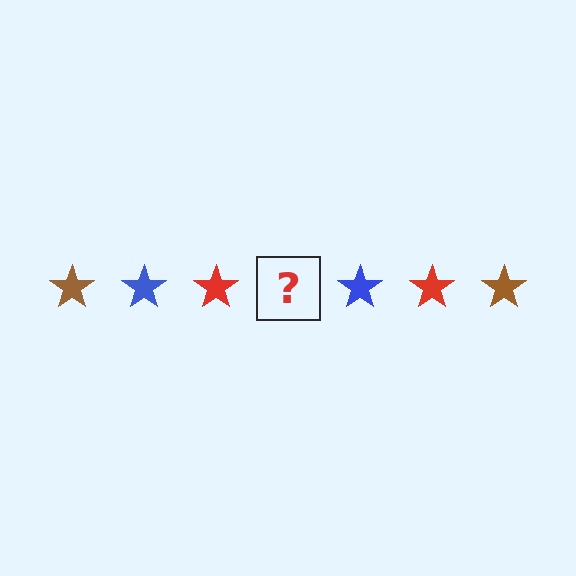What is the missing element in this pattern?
The missing element is a brown star.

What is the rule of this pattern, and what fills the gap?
The rule is that the pattern cycles through brown, blue, red stars. The gap should be filled with a brown star.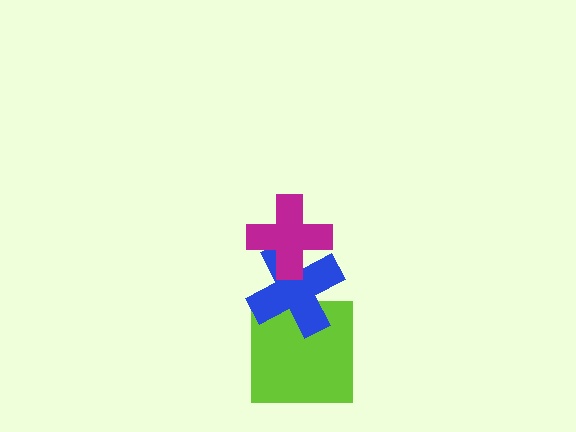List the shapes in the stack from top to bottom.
From top to bottom: the magenta cross, the blue cross, the lime square.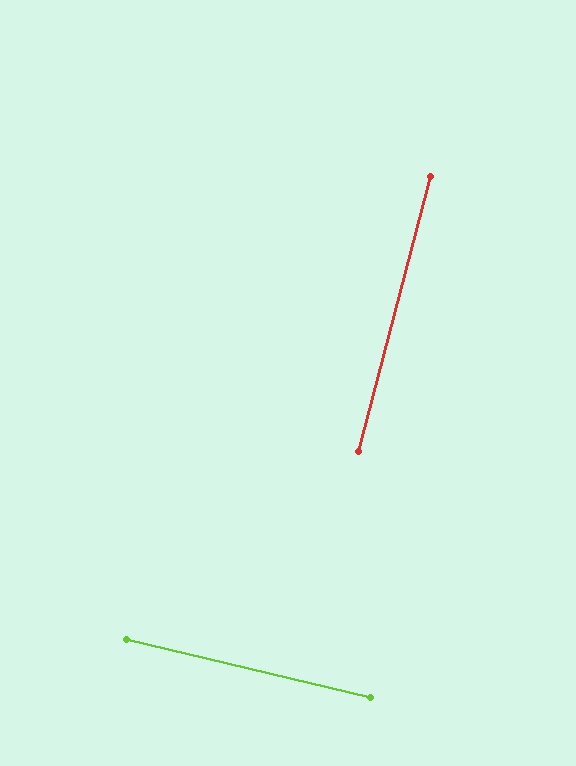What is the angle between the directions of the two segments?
Approximately 89 degrees.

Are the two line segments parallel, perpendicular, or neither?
Perpendicular — they meet at approximately 89°.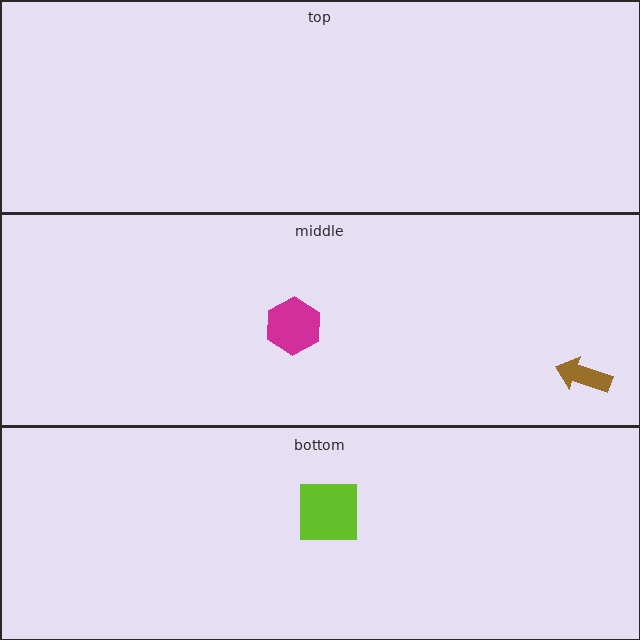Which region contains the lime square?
The bottom region.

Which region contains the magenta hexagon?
The middle region.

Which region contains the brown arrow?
The middle region.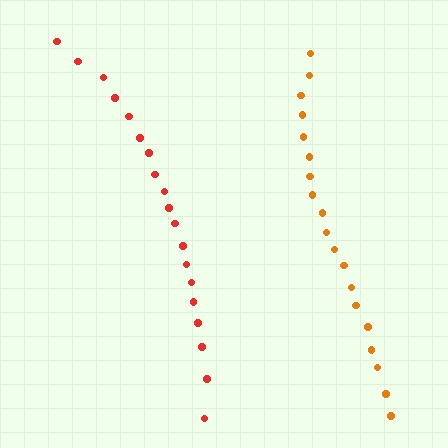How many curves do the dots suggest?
There are 2 distinct paths.